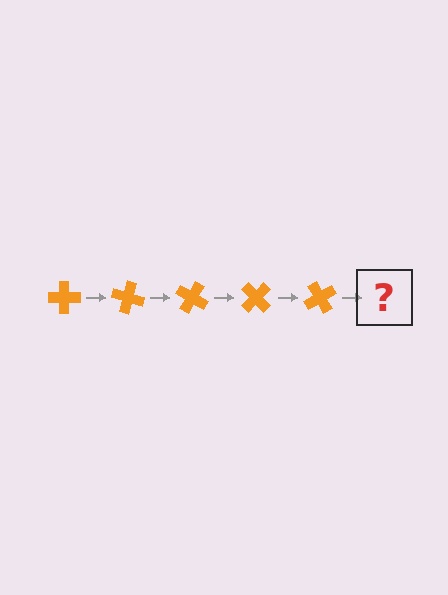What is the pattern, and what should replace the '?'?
The pattern is that the cross rotates 15 degrees each step. The '?' should be an orange cross rotated 75 degrees.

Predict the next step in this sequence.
The next step is an orange cross rotated 75 degrees.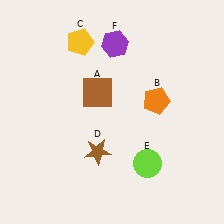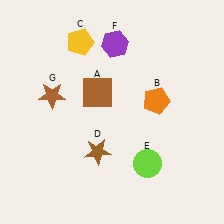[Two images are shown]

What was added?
A brown star (G) was added in Image 2.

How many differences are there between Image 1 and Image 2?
There is 1 difference between the two images.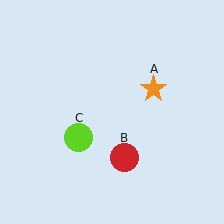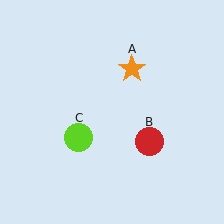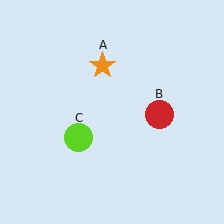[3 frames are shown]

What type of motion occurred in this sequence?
The orange star (object A), red circle (object B) rotated counterclockwise around the center of the scene.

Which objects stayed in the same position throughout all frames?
Lime circle (object C) remained stationary.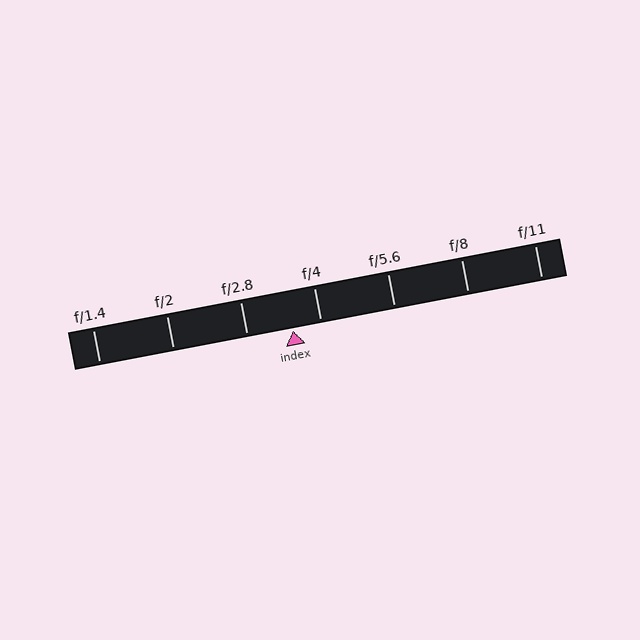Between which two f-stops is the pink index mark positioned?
The index mark is between f/2.8 and f/4.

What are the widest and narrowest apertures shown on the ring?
The widest aperture shown is f/1.4 and the narrowest is f/11.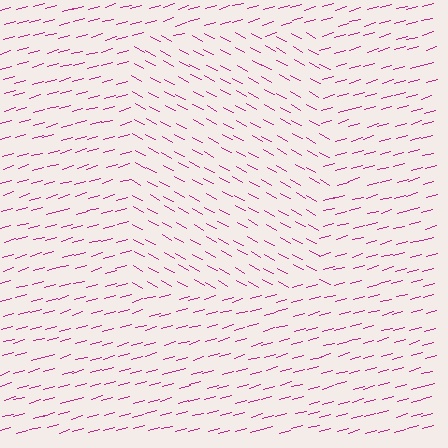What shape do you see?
I see a rectangle.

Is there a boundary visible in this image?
Yes, there is a texture boundary formed by a change in line orientation.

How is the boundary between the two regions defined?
The boundary is defined purely by a change in line orientation (approximately 45 degrees difference). All lines are the same color and thickness.